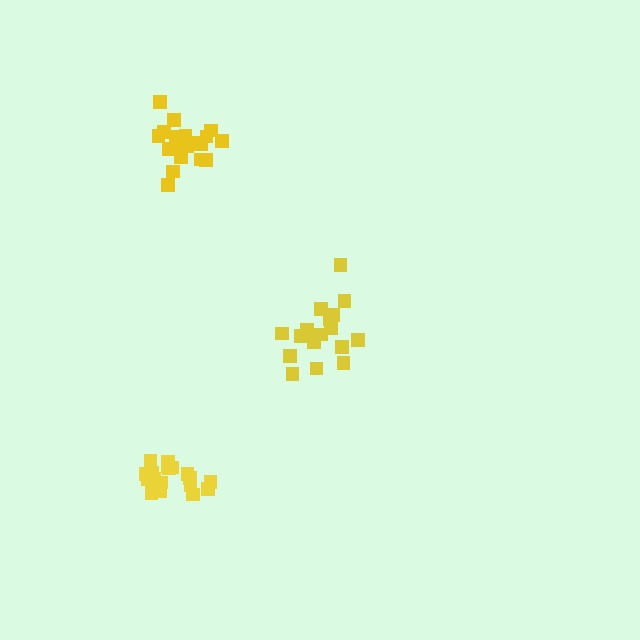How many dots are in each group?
Group 1: 17 dots, Group 2: 18 dots, Group 3: 20 dots (55 total).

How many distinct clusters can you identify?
There are 3 distinct clusters.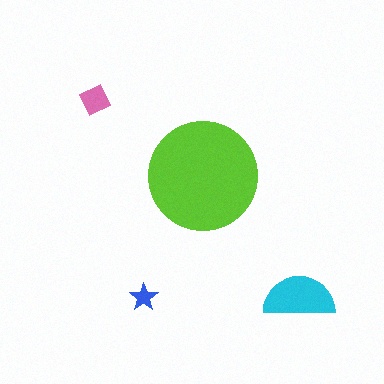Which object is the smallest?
The blue star.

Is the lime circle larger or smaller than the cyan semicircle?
Larger.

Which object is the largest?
The lime circle.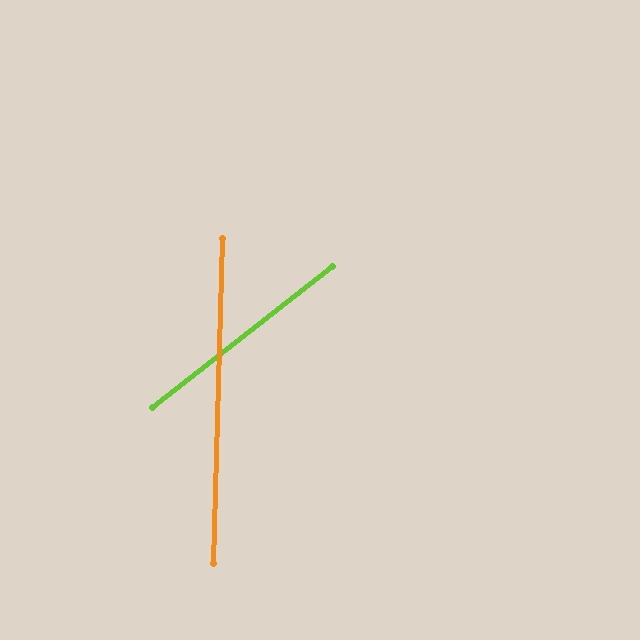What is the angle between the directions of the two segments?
Approximately 50 degrees.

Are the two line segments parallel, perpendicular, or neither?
Neither parallel nor perpendicular — they differ by about 50°.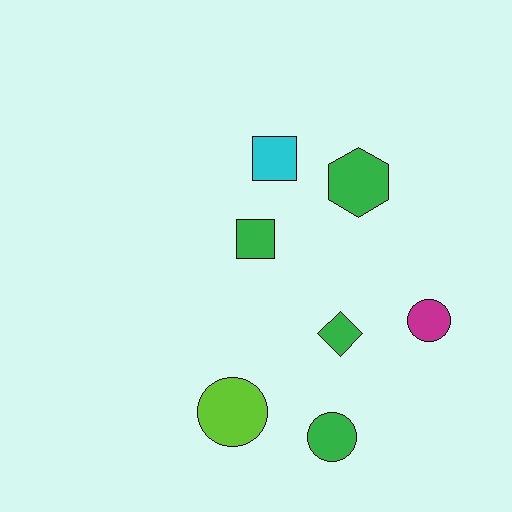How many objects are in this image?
There are 7 objects.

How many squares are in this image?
There are 2 squares.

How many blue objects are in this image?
There are no blue objects.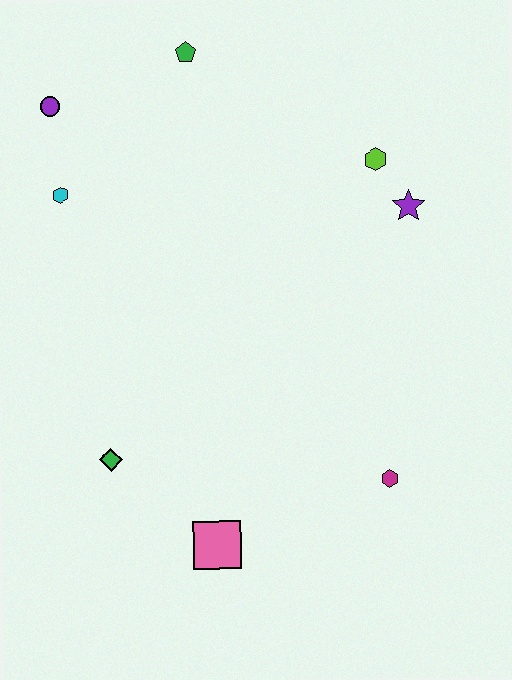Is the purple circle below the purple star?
No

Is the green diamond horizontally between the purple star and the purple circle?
Yes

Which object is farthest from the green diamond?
The green pentagon is farthest from the green diamond.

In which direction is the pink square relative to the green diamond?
The pink square is to the right of the green diamond.